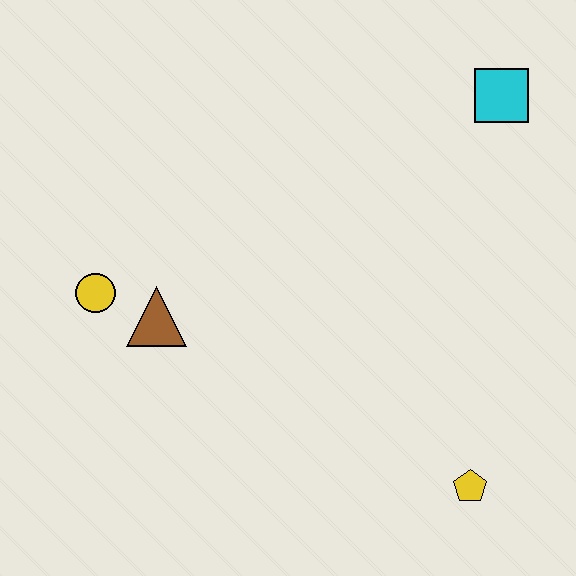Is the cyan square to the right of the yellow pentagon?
Yes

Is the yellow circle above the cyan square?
No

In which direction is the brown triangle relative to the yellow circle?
The brown triangle is to the right of the yellow circle.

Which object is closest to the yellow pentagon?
The brown triangle is closest to the yellow pentagon.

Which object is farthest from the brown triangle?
The cyan square is farthest from the brown triangle.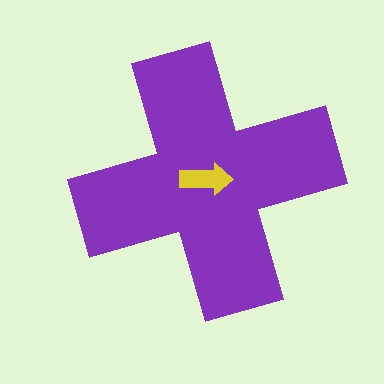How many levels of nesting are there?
2.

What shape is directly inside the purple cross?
The yellow arrow.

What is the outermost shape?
The purple cross.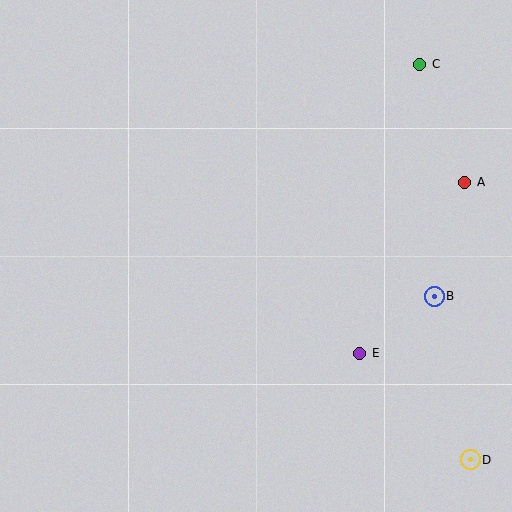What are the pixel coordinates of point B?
Point B is at (434, 296).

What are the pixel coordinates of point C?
Point C is at (420, 64).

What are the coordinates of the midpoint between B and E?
The midpoint between B and E is at (397, 325).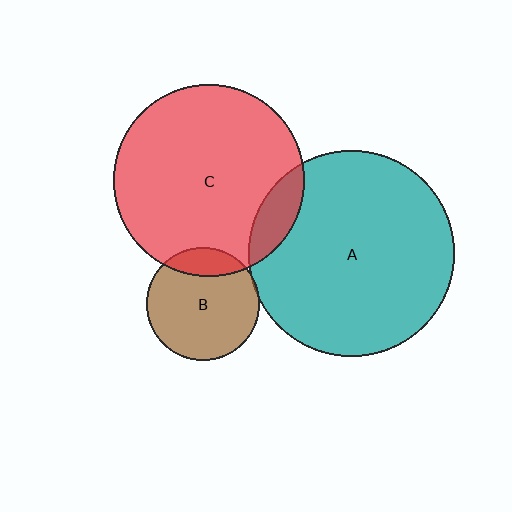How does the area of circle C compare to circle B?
Approximately 2.9 times.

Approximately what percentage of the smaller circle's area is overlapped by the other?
Approximately 15%.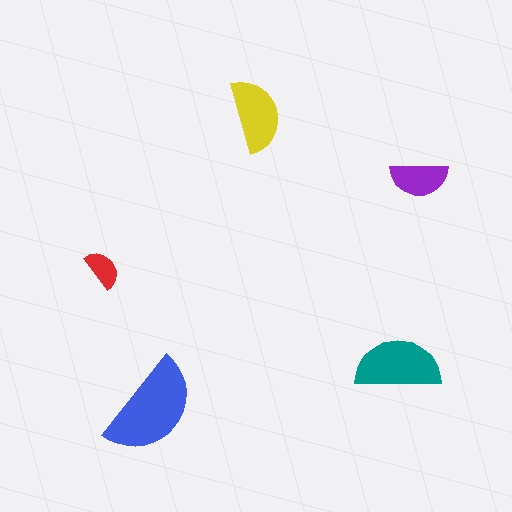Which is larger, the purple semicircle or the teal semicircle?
The teal one.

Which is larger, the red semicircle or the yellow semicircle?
The yellow one.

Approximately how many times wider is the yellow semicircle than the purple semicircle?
About 1.5 times wider.